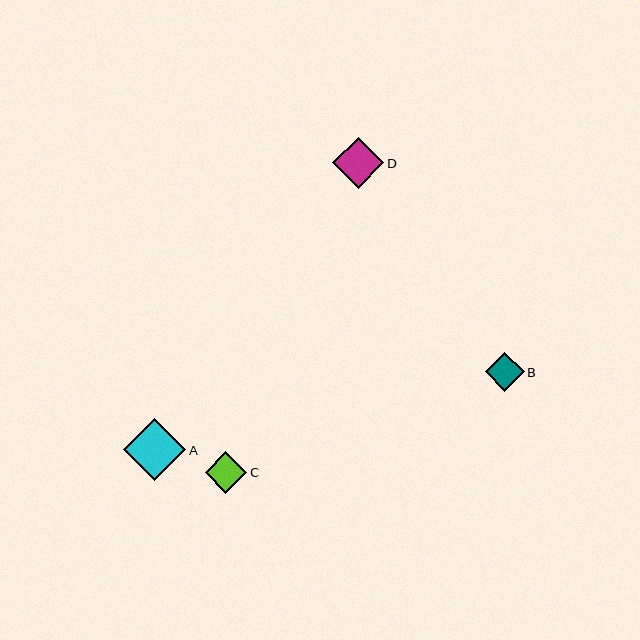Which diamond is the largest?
Diamond A is the largest with a size of approximately 62 pixels.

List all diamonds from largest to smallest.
From largest to smallest: A, D, C, B.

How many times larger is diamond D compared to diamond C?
Diamond D is approximately 1.2 times the size of diamond C.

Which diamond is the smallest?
Diamond B is the smallest with a size of approximately 39 pixels.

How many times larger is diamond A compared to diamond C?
Diamond A is approximately 1.5 times the size of diamond C.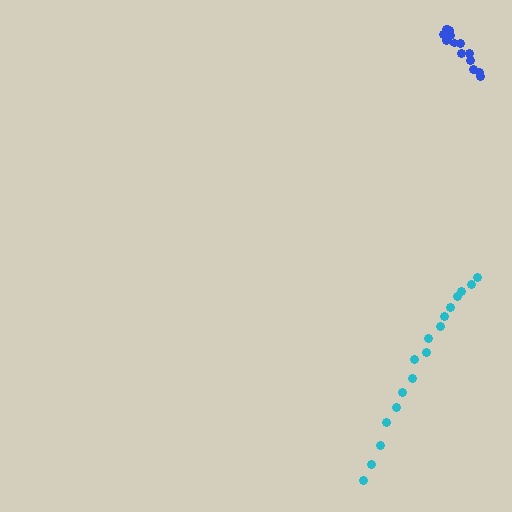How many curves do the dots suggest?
There are 2 distinct paths.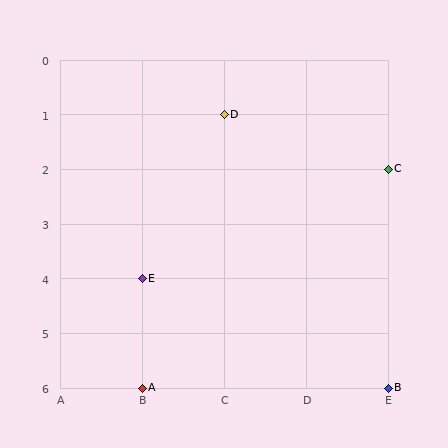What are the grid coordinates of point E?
Point E is at grid coordinates (B, 4).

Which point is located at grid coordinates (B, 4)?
Point E is at (B, 4).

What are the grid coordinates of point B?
Point B is at grid coordinates (E, 6).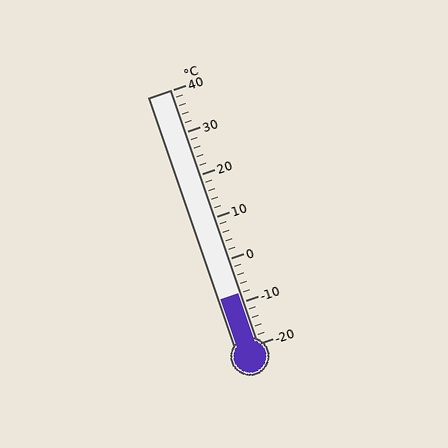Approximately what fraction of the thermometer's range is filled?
The thermometer is filled to approximately 20% of its range.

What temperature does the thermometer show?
The thermometer shows approximately -8°C.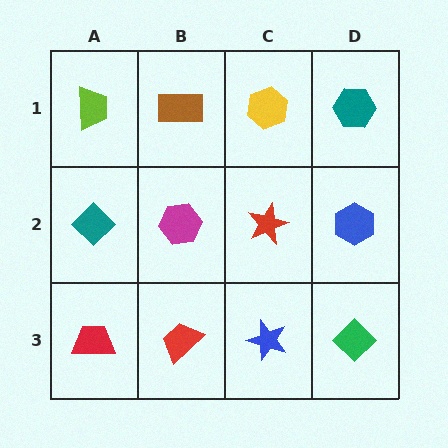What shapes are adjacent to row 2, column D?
A teal hexagon (row 1, column D), a green diamond (row 3, column D), a red star (row 2, column C).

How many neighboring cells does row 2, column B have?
4.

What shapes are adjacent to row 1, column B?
A magenta hexagon (row 2, column B), a lime trapezoid (row 1, column A), a yellow hexagon (row 1, column C).